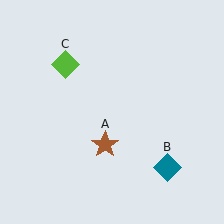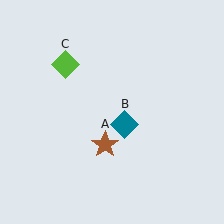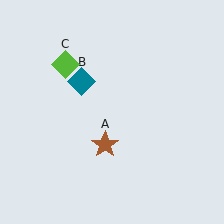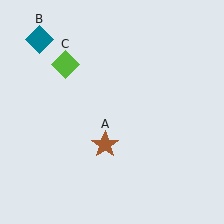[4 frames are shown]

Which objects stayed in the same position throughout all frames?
Brown star (object A) and lime diamond (object C) remained stationary.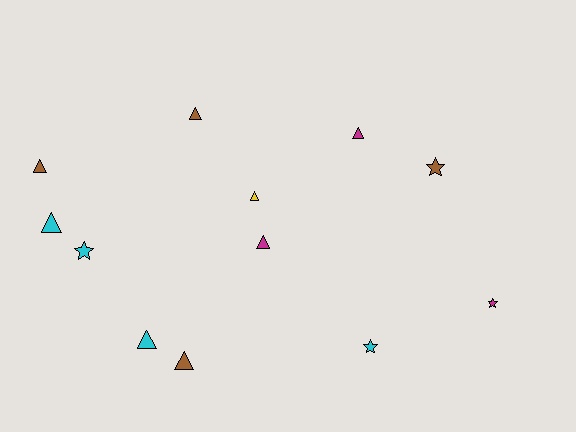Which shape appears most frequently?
Triangle, with 8 objects.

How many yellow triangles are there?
There is 1 yellow triangle.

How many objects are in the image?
There are 12 objects.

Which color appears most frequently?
Cyan, with 4 objects.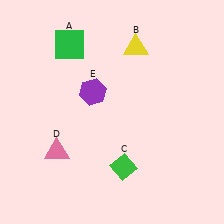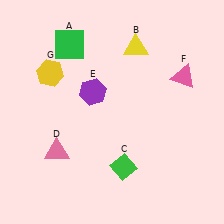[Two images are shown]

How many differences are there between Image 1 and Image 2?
There are 2 differences between the two images.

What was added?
A pink triangle (F), a yellow hexagon (G) were added in Image 2.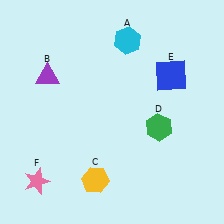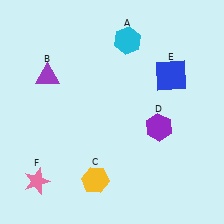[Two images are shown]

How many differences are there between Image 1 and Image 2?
There is 1 difference between the two images.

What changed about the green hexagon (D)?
In Image 1, D is green. In Image 2, it changed to purple.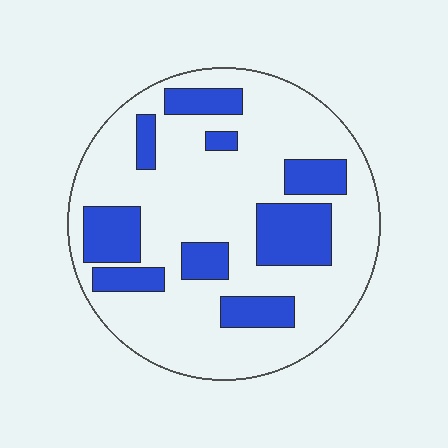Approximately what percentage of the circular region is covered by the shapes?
Approximately 25%.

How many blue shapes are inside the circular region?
9.